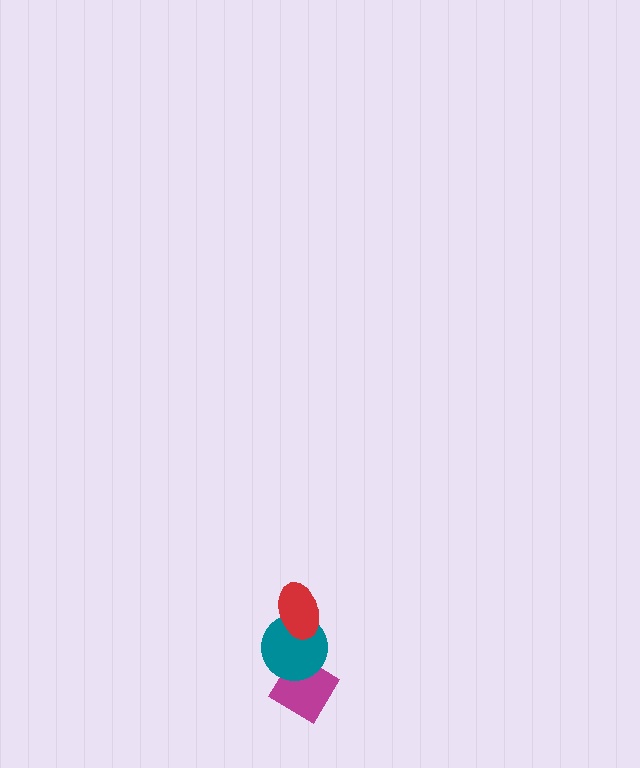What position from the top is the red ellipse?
The red ellipse is 1st from the top.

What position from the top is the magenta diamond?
The magenta diamond is 3rd from the top.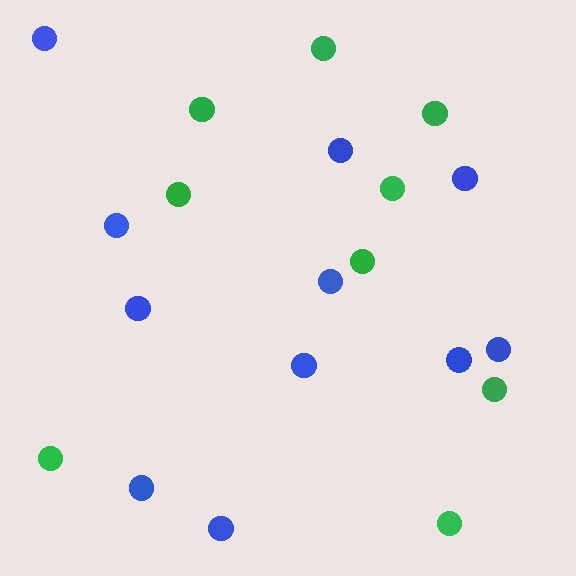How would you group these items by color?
There are 2 groups: one group of blue circles (11) and one group of green circles (9).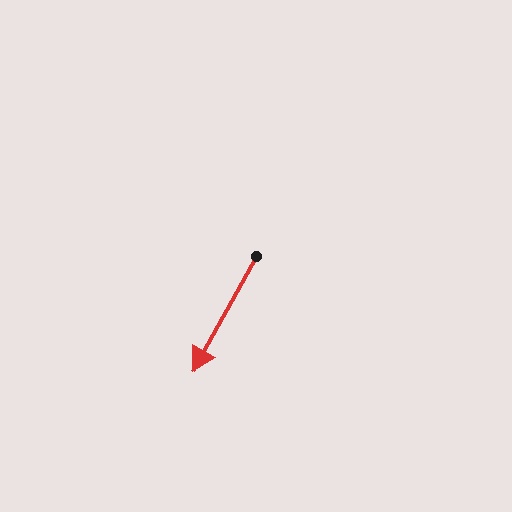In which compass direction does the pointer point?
Southwest.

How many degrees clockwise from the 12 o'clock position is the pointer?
Approximately 209 degrees.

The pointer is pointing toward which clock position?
Roughly 7 o'clock.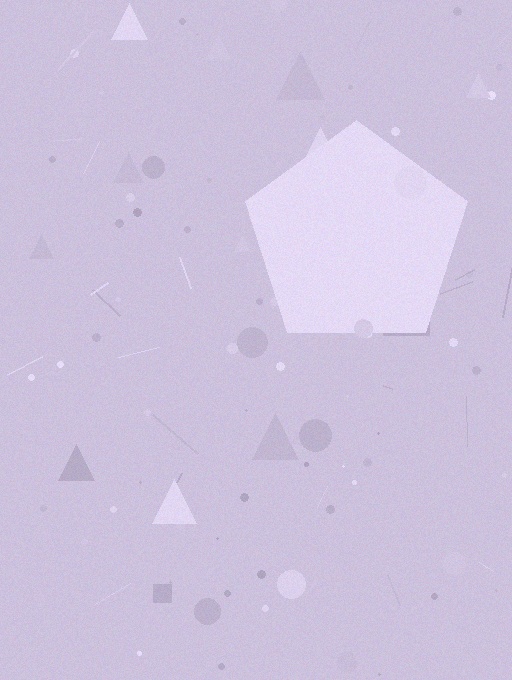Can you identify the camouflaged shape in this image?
The camouflaged shape is a pentagon.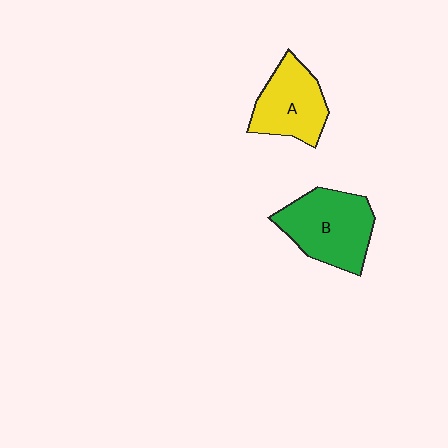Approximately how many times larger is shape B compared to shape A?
Approximately 1.3 times.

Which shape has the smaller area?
Shape A (yellow).